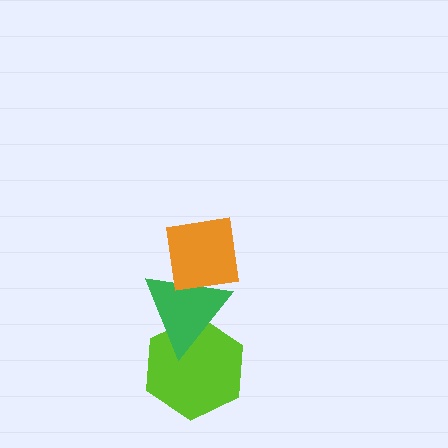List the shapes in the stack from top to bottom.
From top to bottom: the orange square, the green triangle, the lime hexagon.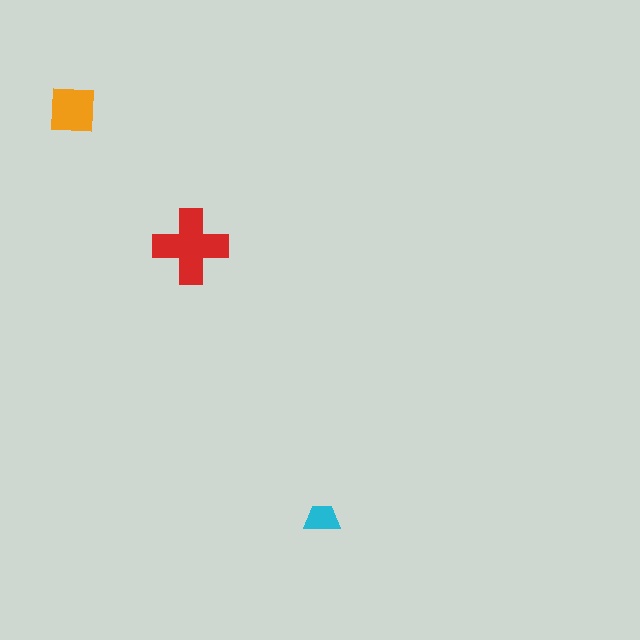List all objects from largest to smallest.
The red cross, the orange square, the cyan trapezoid.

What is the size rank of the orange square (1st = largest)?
2nd.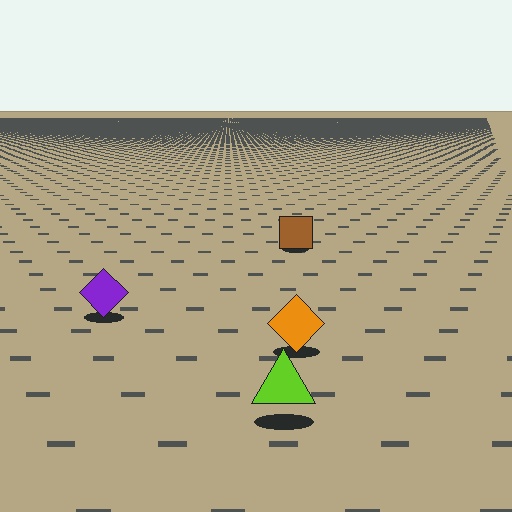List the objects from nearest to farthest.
From nearest to farthest: the lime triangle, the orange diamond, the purple diamond, the brown square.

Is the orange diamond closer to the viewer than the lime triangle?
No. The lime triangle is closer — you can tell from the texture gradient: the ground texture is coarser near it.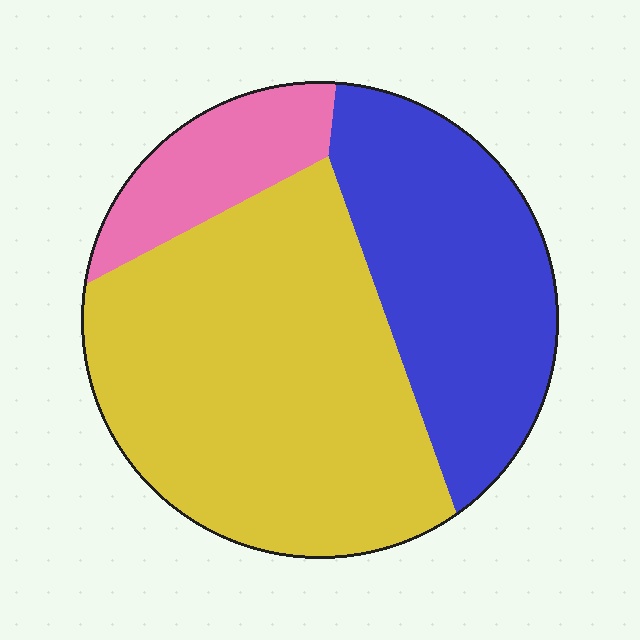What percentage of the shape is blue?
Blue takes up about one third (1/3) of the shape.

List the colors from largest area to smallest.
From largest to smallest: yellow, blue, pink.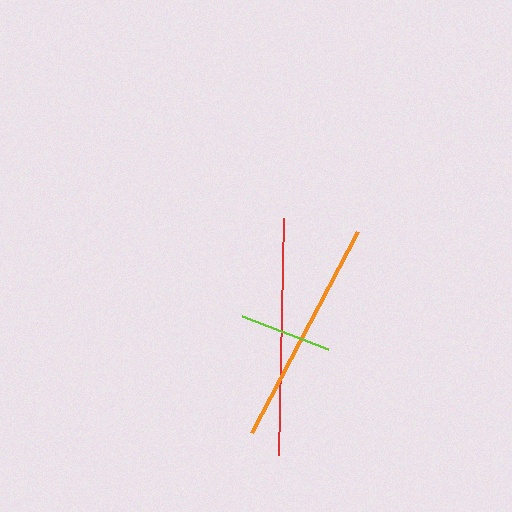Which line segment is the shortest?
The lime line is the shortest at approximately 92 pixels.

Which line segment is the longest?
The red line is the longest at approximately 237 pixels.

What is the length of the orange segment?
The orange segment is approximately 228 pixels long.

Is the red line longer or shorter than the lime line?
The red line is longer than the lime line.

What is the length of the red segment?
The red segment is approximately 237 pixels long.